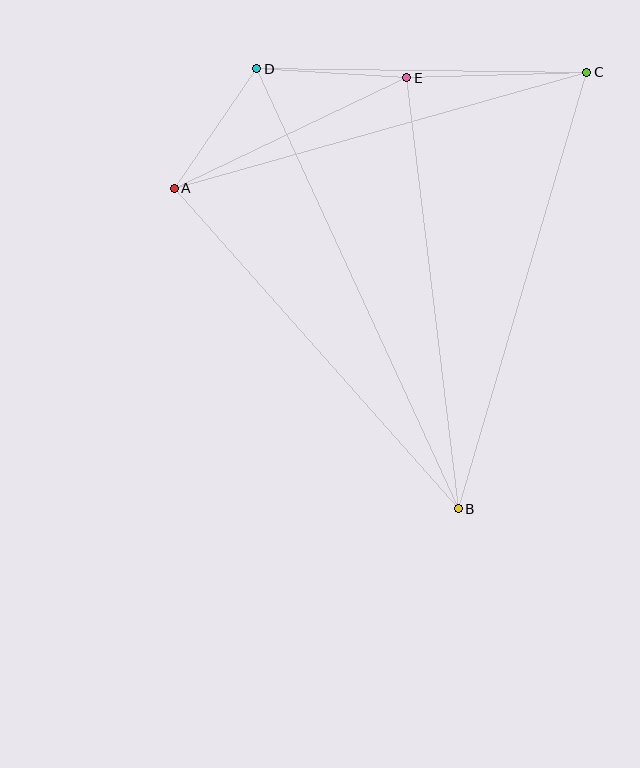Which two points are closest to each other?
Points A and D are closest to each other.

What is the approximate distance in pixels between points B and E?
The distance between B and E is approximately 434 pixels.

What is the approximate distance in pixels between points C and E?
The distance between C and E is approximately 180 pixels.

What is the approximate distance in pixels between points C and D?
The distance between C and D is approximately 330 pixels.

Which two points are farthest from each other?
Points B and D are farthest from each other.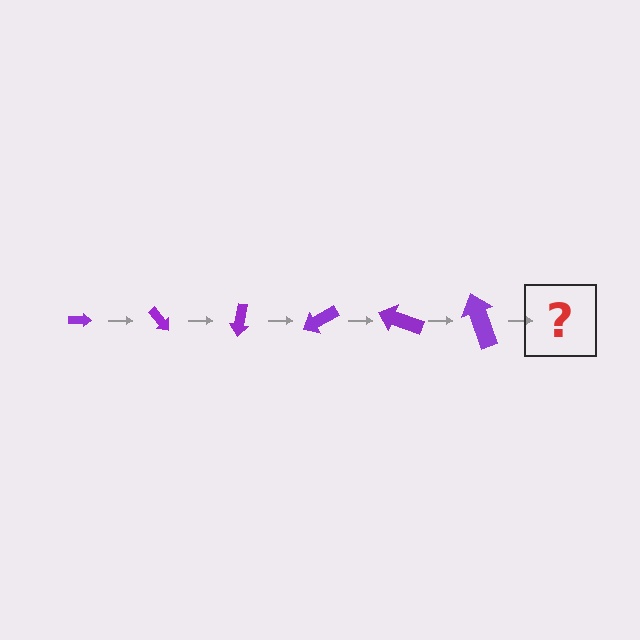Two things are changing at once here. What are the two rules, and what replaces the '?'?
The two rules are that the arrow grows larger each step and it rotates 50 degrees each step. The '?' should be an arrow, larger than the previous one and rotated 300 degrees from the start.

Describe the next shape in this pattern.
It should be an arrow, larger than the previous one and rotated 300 degrees from the start.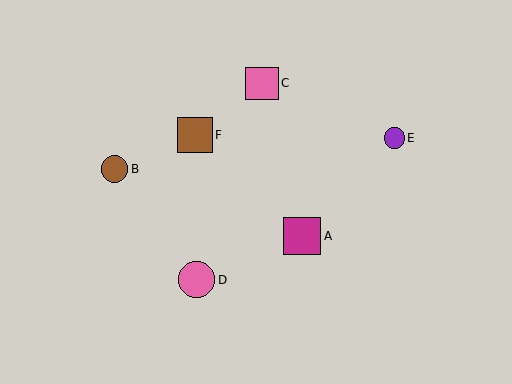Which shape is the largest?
The magenta square (labeled A) is the largest.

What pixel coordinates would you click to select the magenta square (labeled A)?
Click at (302, 236) to select the magenta square A.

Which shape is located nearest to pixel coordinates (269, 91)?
The pink square (labeled C) at (262, 83) is nearest to that location.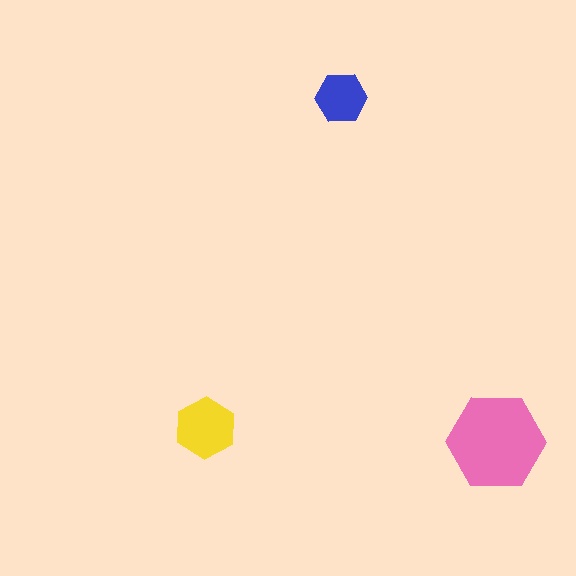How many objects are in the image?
There are 3 objects in the image.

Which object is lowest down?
The pink hexagon is bottommost.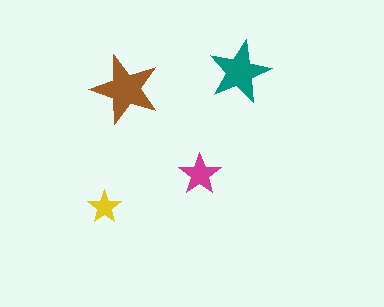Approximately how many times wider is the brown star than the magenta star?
About 1.5 times wider.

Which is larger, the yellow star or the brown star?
The brown one.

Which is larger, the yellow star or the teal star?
The teal one.